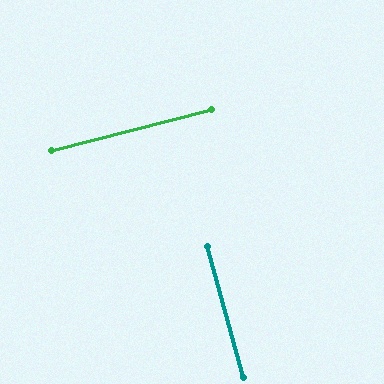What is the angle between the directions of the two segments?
Approximately 89 degrees.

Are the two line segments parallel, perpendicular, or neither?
Perpendicular — they meet at approximately 89°.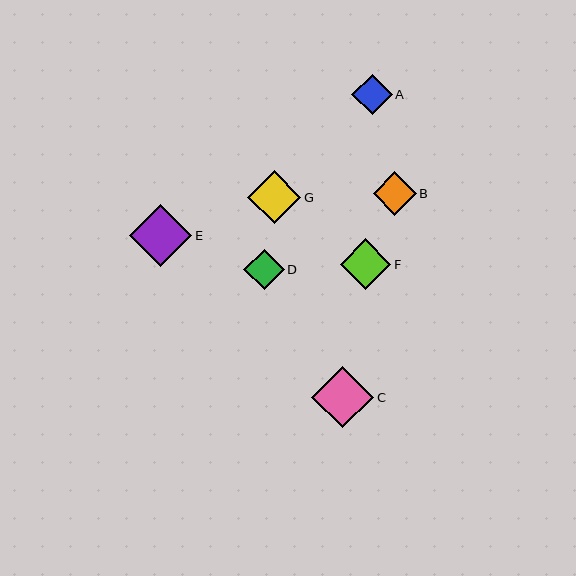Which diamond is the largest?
Diamond E is the largest with a size of approximately 62 pixels.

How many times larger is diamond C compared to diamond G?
Diamond C is approximately 1.2 times the size of diamond G.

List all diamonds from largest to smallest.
From largest to smallest: E, C, G, F, B, A, D.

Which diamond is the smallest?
Diamond D is the smallest with a size of approximately 40 pixels.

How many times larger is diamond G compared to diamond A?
Diamond G is approximately 1.3 times the size of diamond A.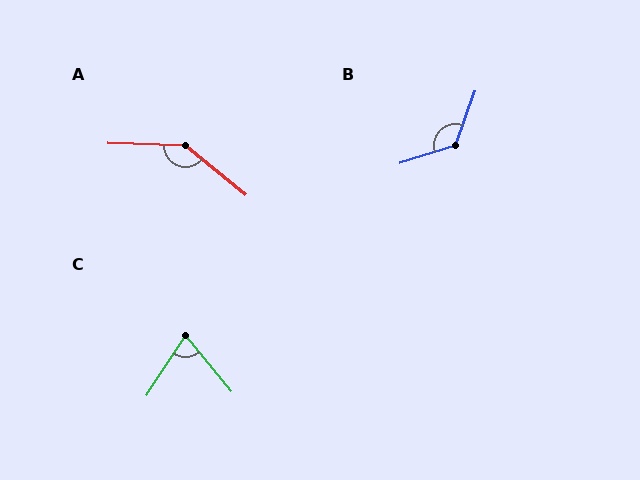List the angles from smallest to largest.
C (72°), B (128°), A (142°).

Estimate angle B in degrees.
Approximately 128 degrees.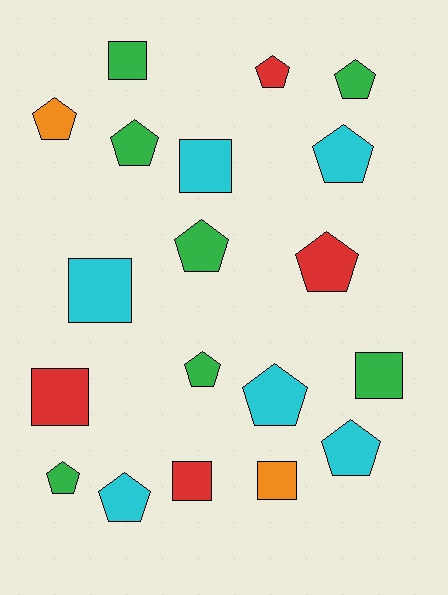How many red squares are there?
There are 2 red squares.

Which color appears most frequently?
Green, with 7 objects.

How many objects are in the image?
There are 19 objects.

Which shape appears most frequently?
Pentagon, with 12 objects.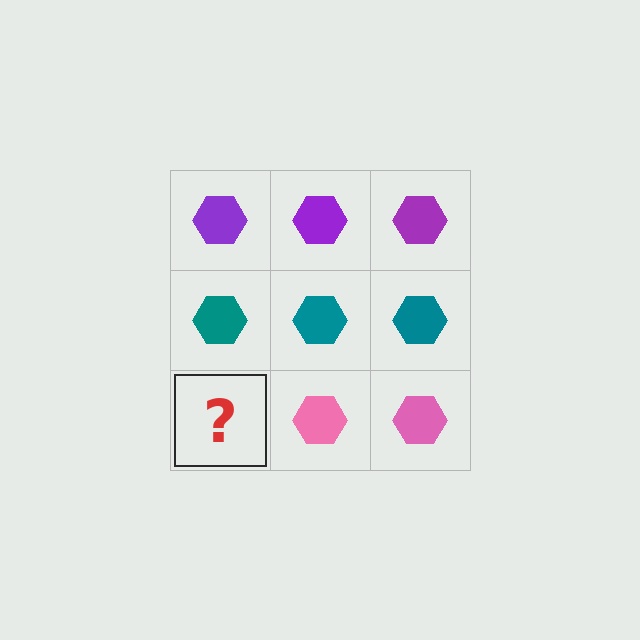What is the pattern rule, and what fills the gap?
The rule is that each row has a consistent color. The gap should be filled with a pink hexagon.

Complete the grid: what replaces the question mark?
The question mark should be replaced with a pink hexagon.